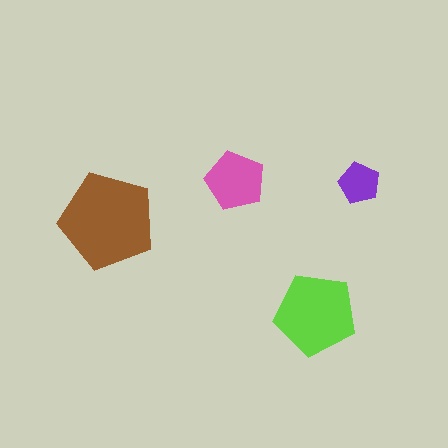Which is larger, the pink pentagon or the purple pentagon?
The pink one.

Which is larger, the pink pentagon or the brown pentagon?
The brown one.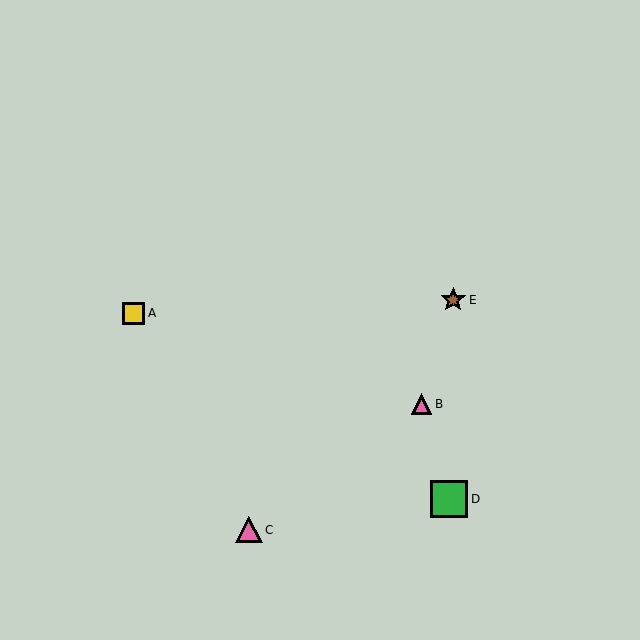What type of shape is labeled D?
Shape D is a green square.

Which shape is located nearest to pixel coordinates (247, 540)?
The pink triangle (labeled C) at (249, 530) is nearest to that location.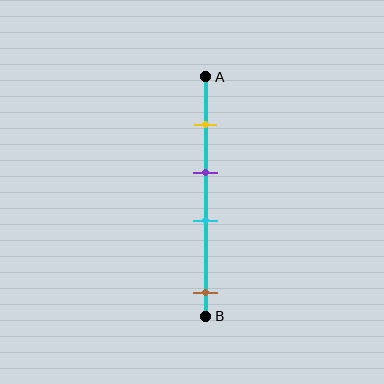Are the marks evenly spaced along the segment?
No, the marks are not evenly spaced.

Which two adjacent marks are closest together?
The purple and cyan marks are the closest adjacent pair.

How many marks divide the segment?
There are 4 marks dividing the segment.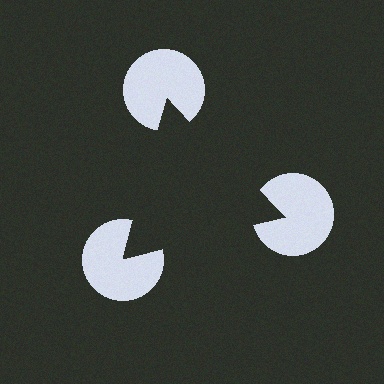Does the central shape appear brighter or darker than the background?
It typically appears slightly darker than the background, even though no actual brightness change is drawn.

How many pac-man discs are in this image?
There are 3 — one at each vertex of the illusory triangle.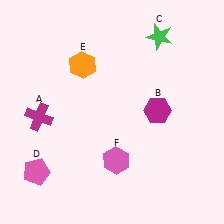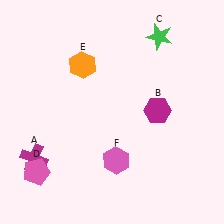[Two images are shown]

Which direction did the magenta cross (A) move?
The magenta cross (A) moved down.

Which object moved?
The magenta cross (A) moved down.